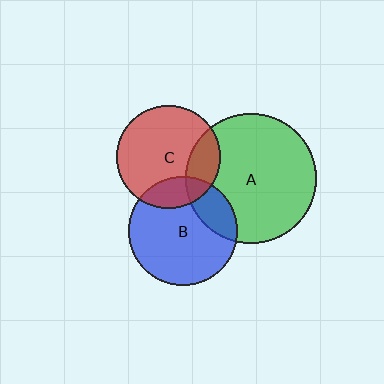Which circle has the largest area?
Circle A (green).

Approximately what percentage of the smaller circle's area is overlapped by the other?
Approximately 20%.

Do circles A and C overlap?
Yes.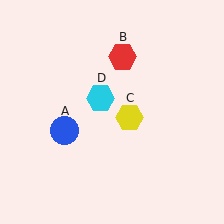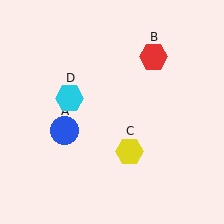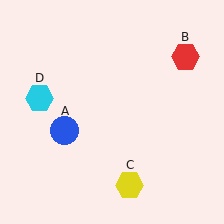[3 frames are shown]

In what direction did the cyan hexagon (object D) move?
The cyan hexagon (object D) moved left.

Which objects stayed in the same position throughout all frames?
Blue circle (object A) remained stationary.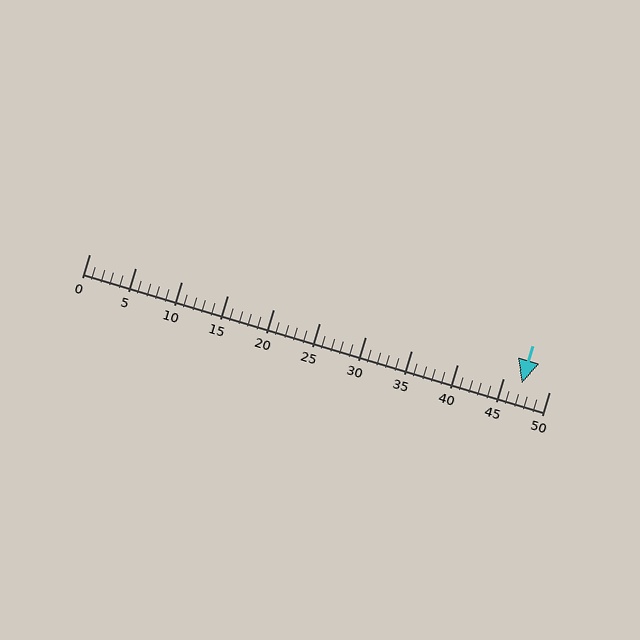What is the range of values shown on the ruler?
The ruler shows values from 0 to 50.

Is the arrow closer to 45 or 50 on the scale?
The arrow is closer to 45.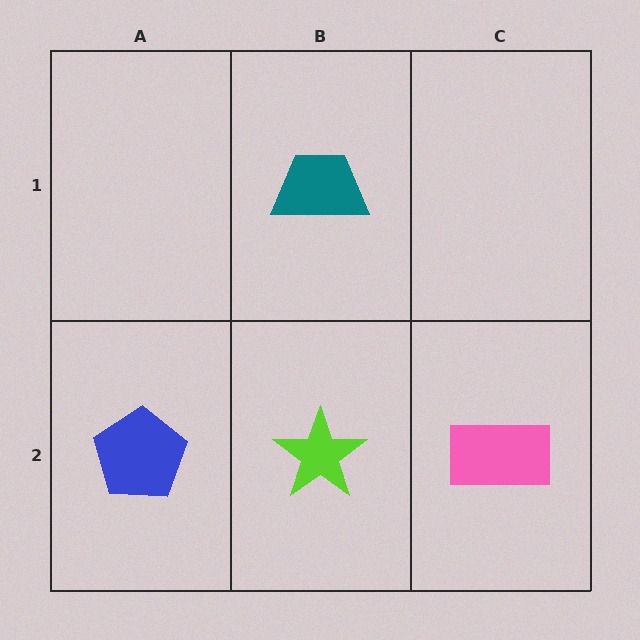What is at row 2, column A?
A blue pentagon.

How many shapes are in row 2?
3 shapes.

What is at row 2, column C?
A pink rectangle.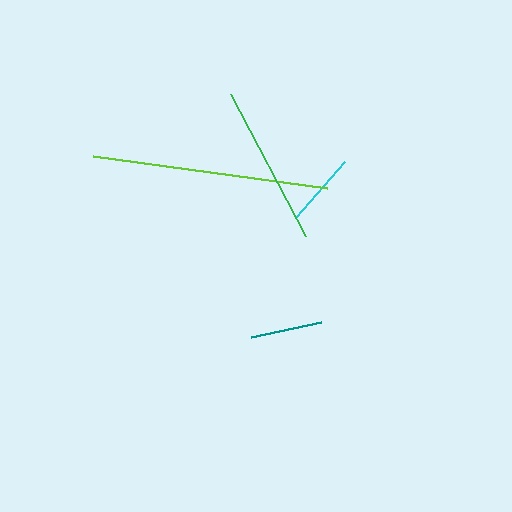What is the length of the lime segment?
The lime segment is approximately 237 pixels long.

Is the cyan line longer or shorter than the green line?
The green line is longer than the cyan line.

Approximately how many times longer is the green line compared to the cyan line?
The green line is approximately 2.2 times the length of the cyan line.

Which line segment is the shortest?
The teal line is the shortest at approximately 72 pixels.